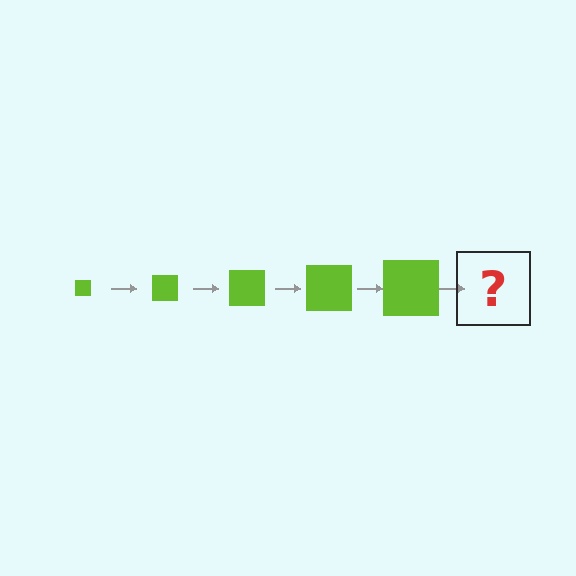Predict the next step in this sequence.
The next step is a lime square, larger than the previous one.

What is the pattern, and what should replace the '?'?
The pattern is that the square gets progressively larger each step. The '?' should be a lime square, larger than the previous one.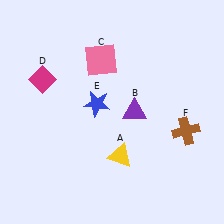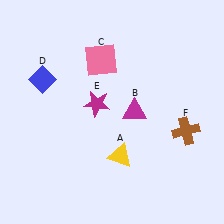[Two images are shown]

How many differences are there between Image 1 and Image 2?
There are 3 differences between the two images.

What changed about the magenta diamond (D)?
In Image 1, D is magenta. In Image 2, it changed to blue.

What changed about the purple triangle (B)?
In Image 1, B is purple. In Image 2, it changed to magenta.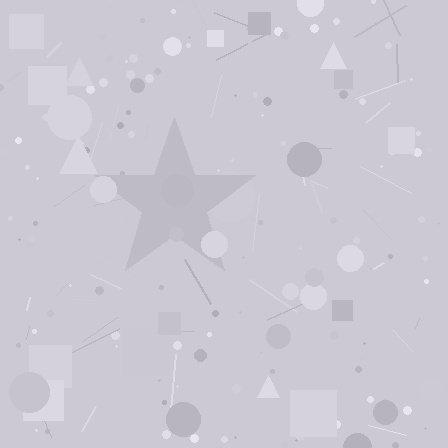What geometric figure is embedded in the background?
A star is embedded in the background.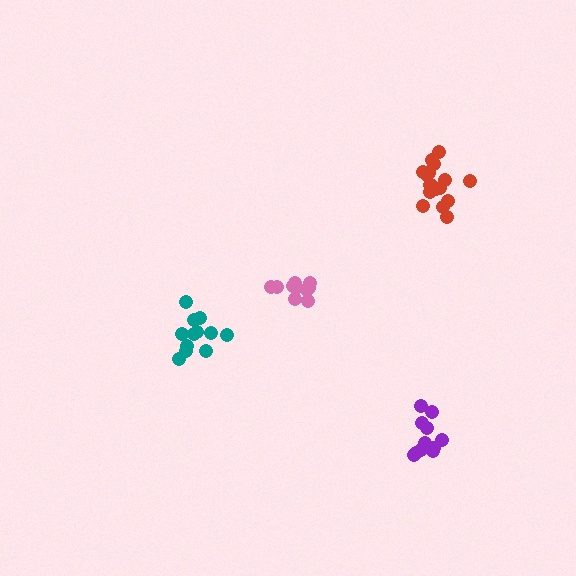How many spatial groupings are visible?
There are 4 spatial groupings.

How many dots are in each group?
Group 1: 17 dots, Group 2: 11 dots, Group 3: 12 dots, Group 4: 11 dots (51 total).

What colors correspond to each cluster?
The clusters are colored: red, purple, teal, pink.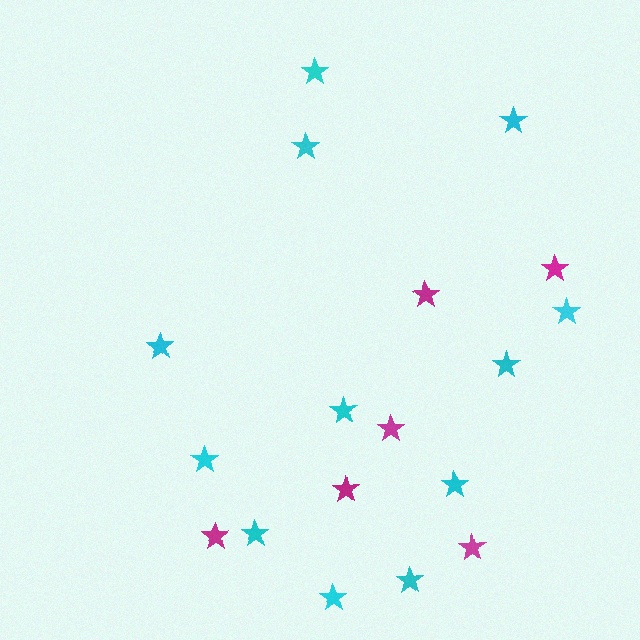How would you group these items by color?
There are 2 groups: one group of cyan stars (12) and one group of magenta stars (6).